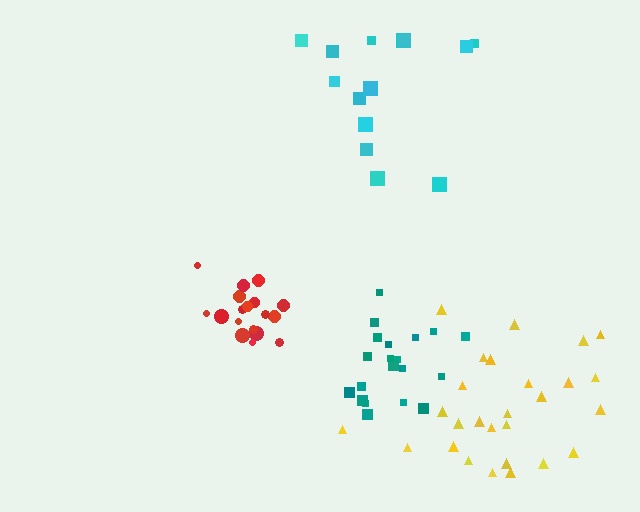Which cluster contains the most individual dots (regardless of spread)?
Yellow (27).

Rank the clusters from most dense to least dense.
red, teal, yellow, cyan.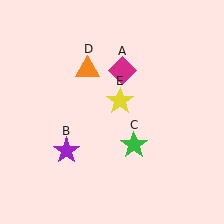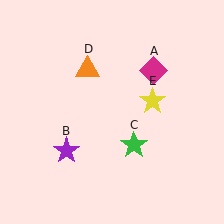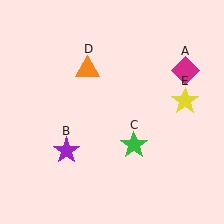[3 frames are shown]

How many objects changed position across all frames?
2 objects changed position: magenta diamond (object A), yellow star (object E).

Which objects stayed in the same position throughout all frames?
Purple star (object B) and green star (object C) and orange triangle (object D) remained stationary.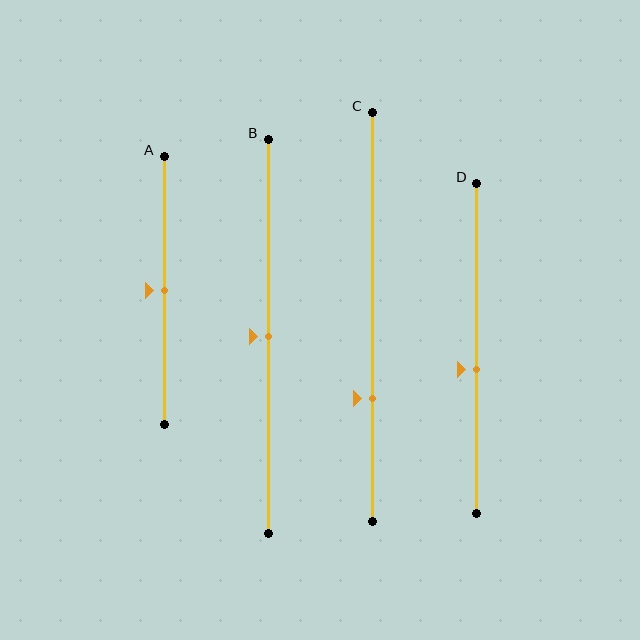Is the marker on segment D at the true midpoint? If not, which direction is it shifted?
No, the marker on segment D is shifted downward by about 6% of the segment length.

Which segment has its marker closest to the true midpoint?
Segment A has its marker closest to the true midpoint.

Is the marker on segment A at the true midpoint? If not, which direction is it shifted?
Yes, the marker on segment A is at the true midpoint.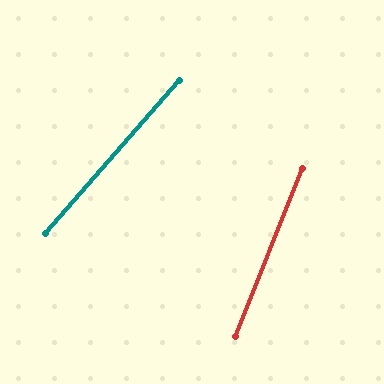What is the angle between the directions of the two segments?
Approximately 19 degrees.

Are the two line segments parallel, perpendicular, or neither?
Neither parallel nor perpendicular — they differ by about 19°.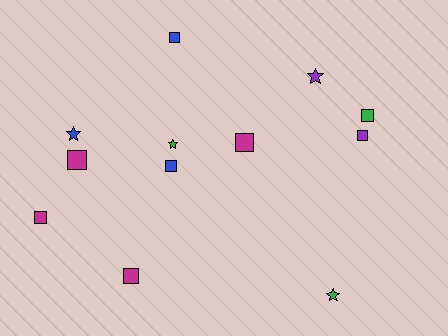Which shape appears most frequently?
Square, with 8 objects.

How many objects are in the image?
There are 12 objects.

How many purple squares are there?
There is 1 purple square.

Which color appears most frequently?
Magenta, with 4 objects.